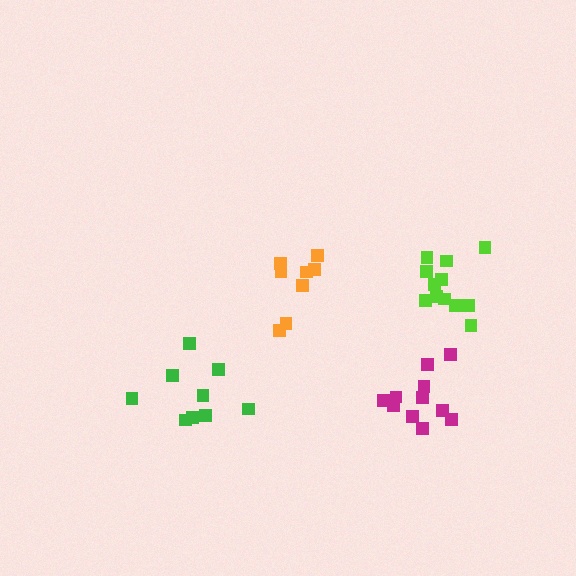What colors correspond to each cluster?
The clusters are colored: orange, magenta, green, lime.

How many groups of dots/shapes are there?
There are 4 groups.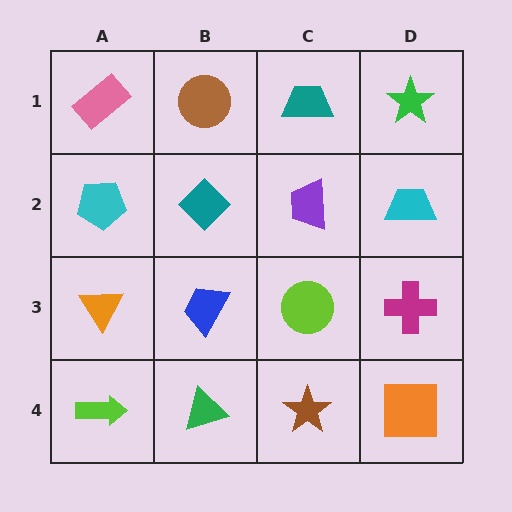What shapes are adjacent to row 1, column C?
A purple trapezoid (row 2, column C), a brown circle (row 1, column B), a green star (row 1, column D).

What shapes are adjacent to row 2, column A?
A pink rectangle (row 1, column A), an orange triangle (row 3, column A), a teal diamond (row 2, column B).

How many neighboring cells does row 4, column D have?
2.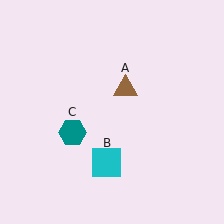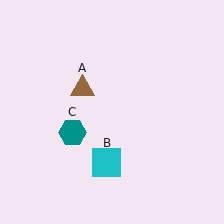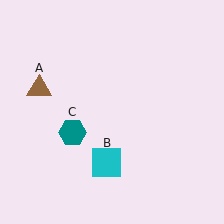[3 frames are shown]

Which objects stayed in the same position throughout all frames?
Cyan square (object B) and teal hexagon (object C) remained stationary.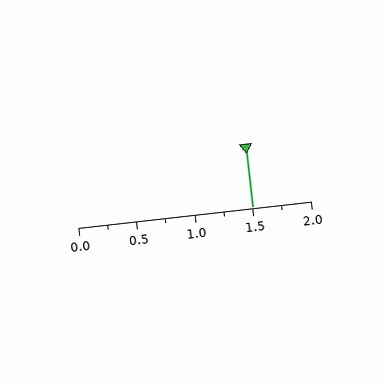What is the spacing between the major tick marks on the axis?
The major ticks are spaced 0.5 apart.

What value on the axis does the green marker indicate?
The marker indicates approximately 1.5.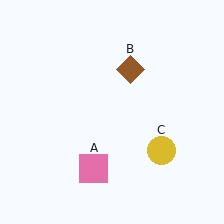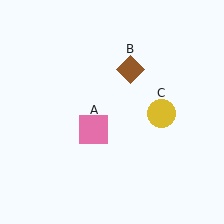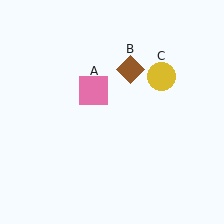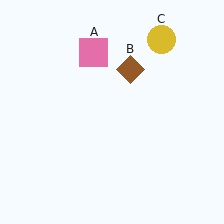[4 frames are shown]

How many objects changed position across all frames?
2 objects changed position: pink square (object A), yellow circle (object C).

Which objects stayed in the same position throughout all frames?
Brown diamond (object B) remained stationary.